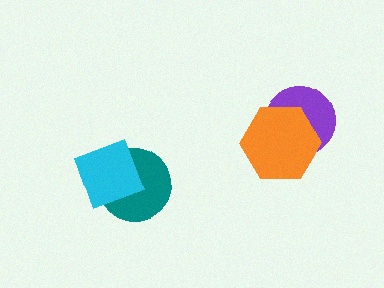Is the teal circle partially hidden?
Yes, it is partially covered by another shape.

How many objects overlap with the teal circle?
1 object overlaps with the teal circle.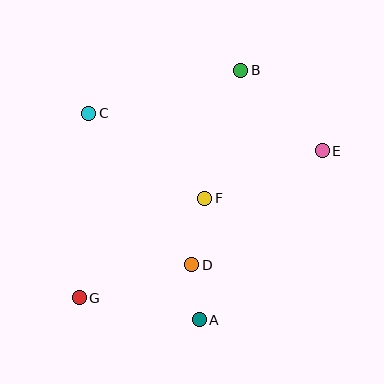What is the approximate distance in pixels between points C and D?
The distance between C and D is approximately 183 pixels.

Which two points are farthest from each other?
Points E and G are farthest from each other.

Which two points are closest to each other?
Points A and D are closest to each other.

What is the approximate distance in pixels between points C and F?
The distance between C and F is approximately 144 pixels.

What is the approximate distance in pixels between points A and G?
The distance between A and G is approximately 122 pixels.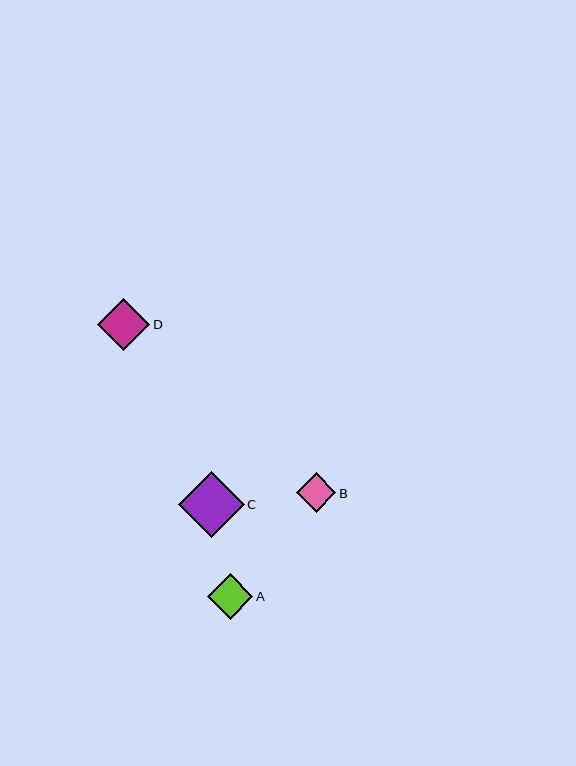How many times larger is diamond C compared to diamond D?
Diamond C is approximately 1.3 times the size of diamond D.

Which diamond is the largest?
Diamond C is the largest with a size of approximately 66 pixels.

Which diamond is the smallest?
Diamond B is the smallest with a size of approximately 39 pixels.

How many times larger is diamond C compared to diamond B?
Diamond C is approximately 1.7 times the size of diamond B.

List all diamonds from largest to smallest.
From largest to smallest: C, D, A, B.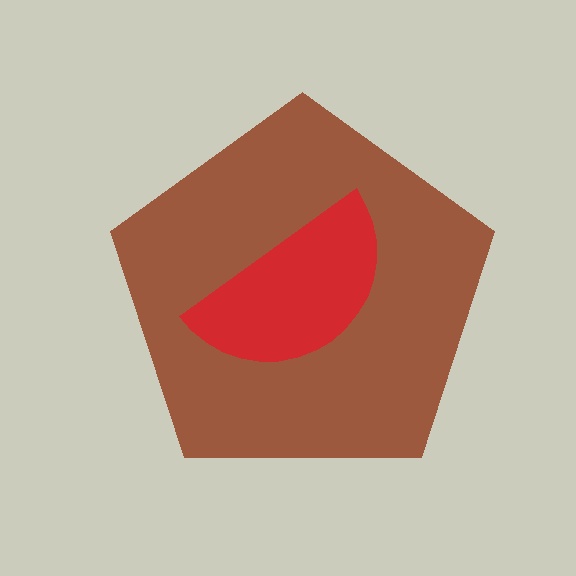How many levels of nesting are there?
2.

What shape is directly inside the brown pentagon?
The red semicircle.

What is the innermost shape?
The red semicircle.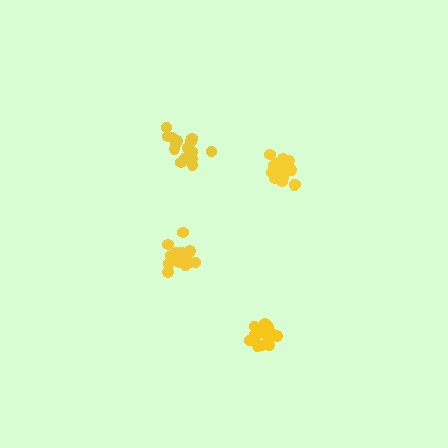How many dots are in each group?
Group 1: 18 dots, Group 2: 16 dots, Group 3: 20 dots, Group 4: 16 dots (70 total).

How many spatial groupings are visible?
There are 4 spatial groupings.